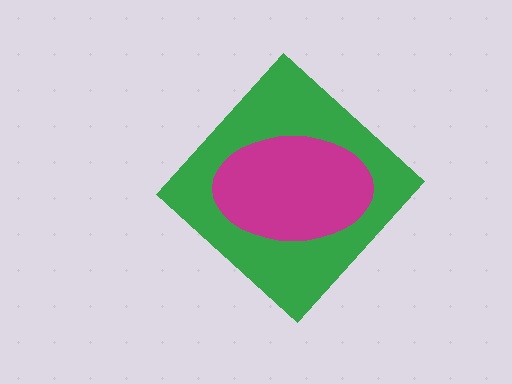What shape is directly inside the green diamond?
The magenta ellipse.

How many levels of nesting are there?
2.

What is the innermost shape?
The magenta ellipse.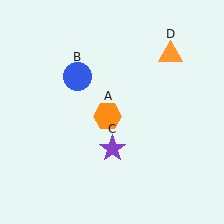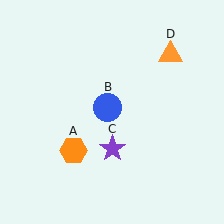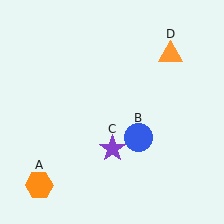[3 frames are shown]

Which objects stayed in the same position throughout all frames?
Purple star (object C) and orange triangle (object D) remained stationary.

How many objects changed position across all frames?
2 objects changed position: orange hexagon (object A), blue circle (object B).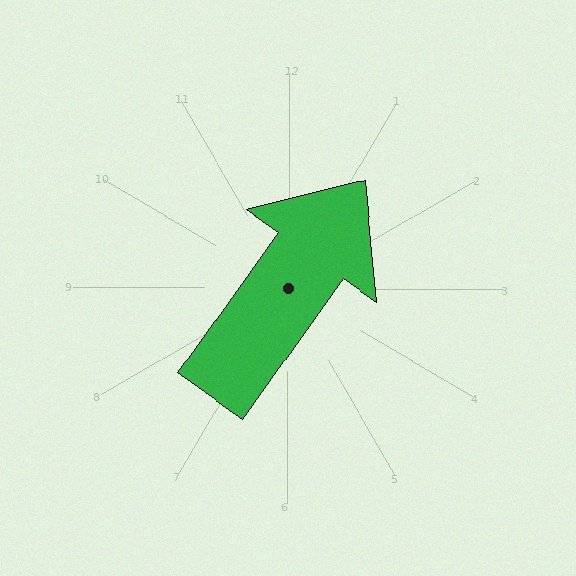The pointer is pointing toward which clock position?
Roughly 1 o'clock.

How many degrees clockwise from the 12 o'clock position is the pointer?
Approximately 35 degrees.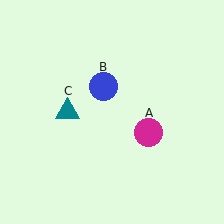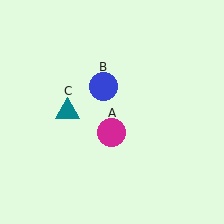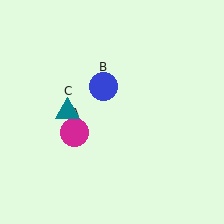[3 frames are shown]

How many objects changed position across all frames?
1 object changed position: magenta circle (object A).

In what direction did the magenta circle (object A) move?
The magenta circle (object A) moved left.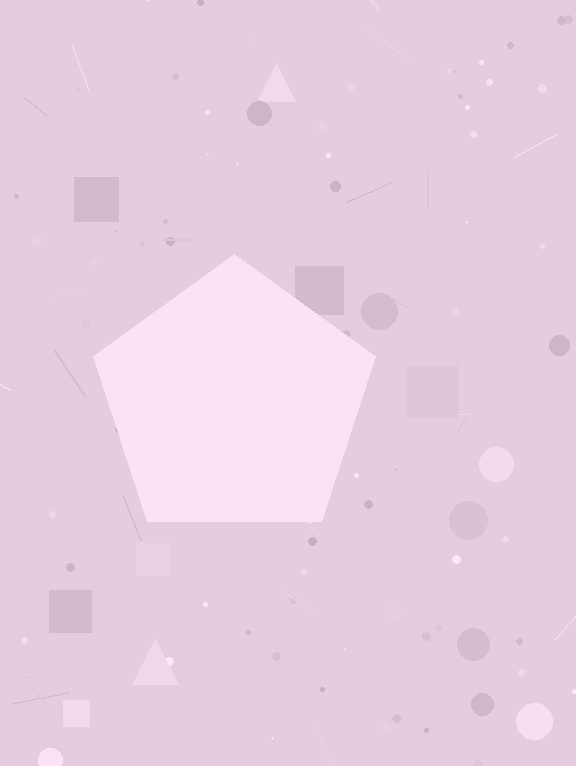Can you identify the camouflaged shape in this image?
The camouflaged shape is a pentagon.